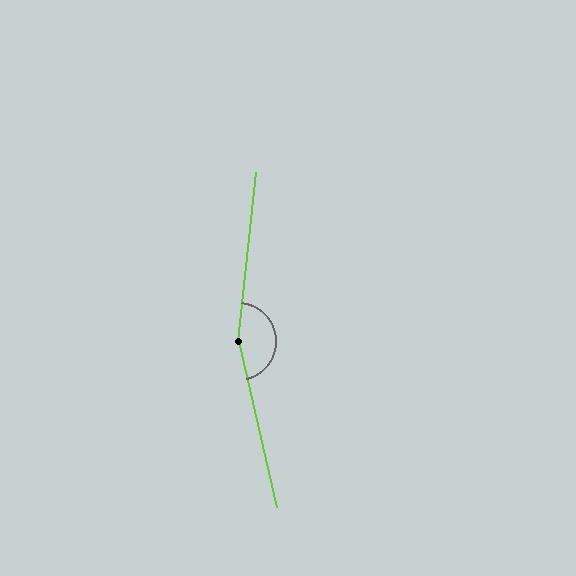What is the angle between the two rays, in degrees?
Approximately 161 degrees.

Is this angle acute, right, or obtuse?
It is obtuse.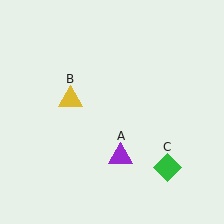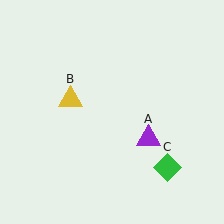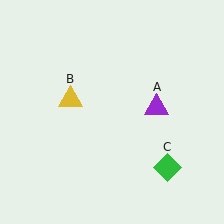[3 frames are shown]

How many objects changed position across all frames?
1 object changed position: purple triangle (object A).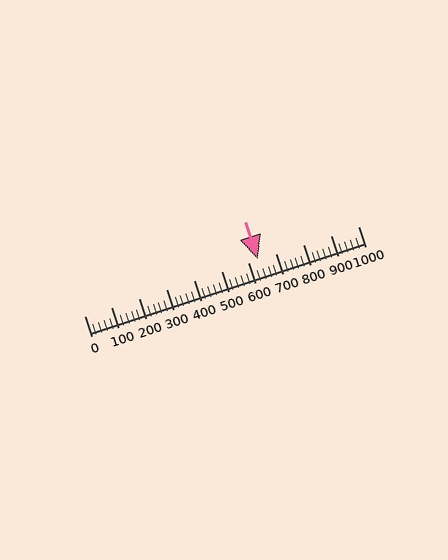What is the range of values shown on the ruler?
The ruler shows values from 0 to 1000.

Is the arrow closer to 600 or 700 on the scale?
The arrow is closer to 600.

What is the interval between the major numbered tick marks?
The major tick marks are spaced 100 units apart.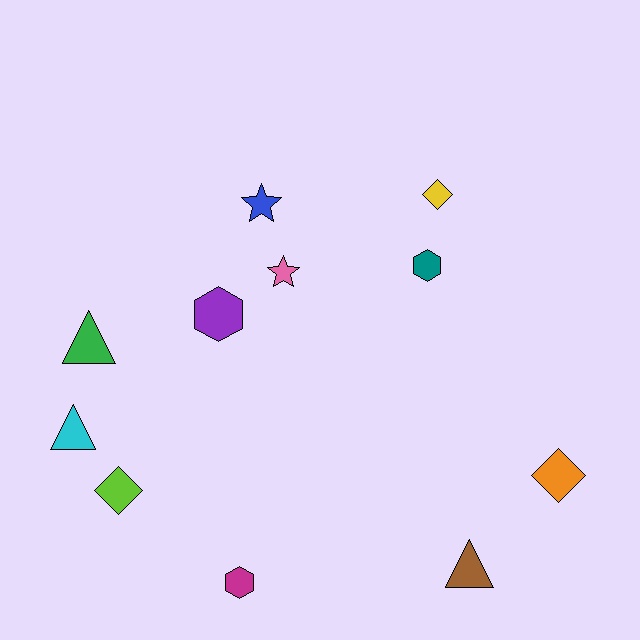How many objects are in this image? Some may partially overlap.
There are 11 objects.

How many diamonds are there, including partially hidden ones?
There are 3 diamonds.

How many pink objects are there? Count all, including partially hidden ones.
There is 1 pink object.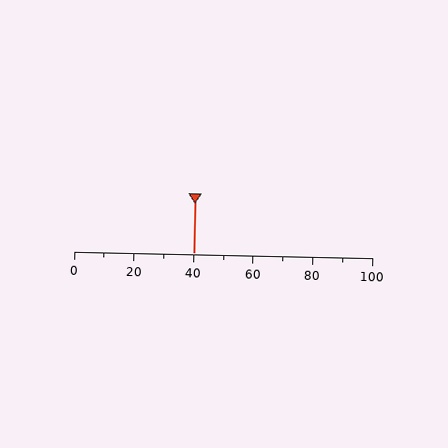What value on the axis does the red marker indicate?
The marker indicates approximately 40.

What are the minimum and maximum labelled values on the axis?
The axis runs from 0 to 100.